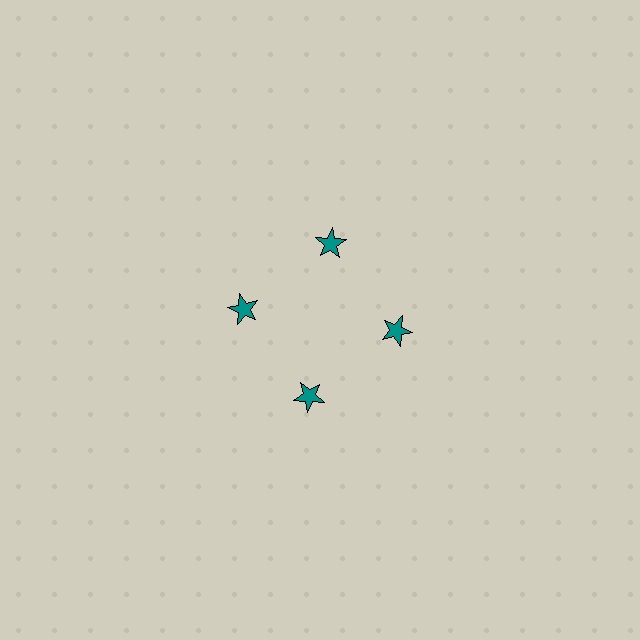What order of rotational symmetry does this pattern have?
This pattern has 4-fold rotational symmetry.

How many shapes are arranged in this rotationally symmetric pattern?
There are 4 shapes, arranged in 4 groups of 1.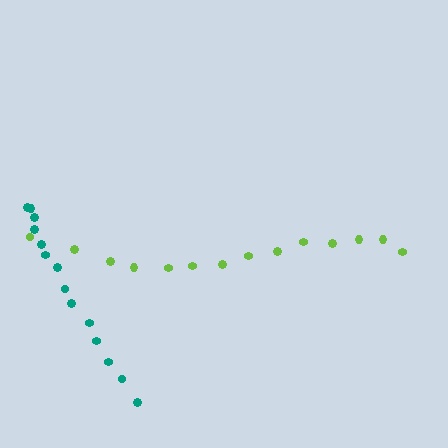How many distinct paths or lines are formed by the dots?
There are 2 distinct paths.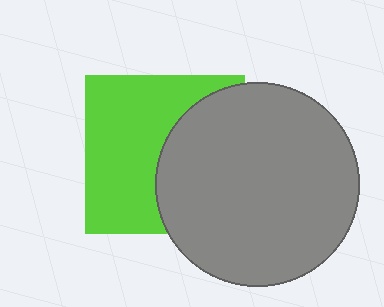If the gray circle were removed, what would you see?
You would see the complete lime square.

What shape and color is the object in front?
The object in front is a gray circle.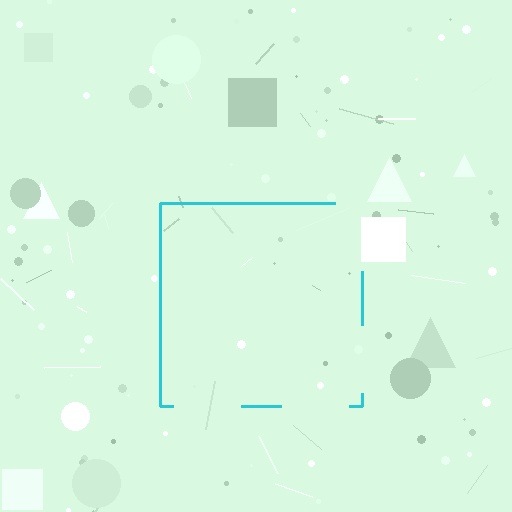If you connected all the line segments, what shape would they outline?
They would outline a square.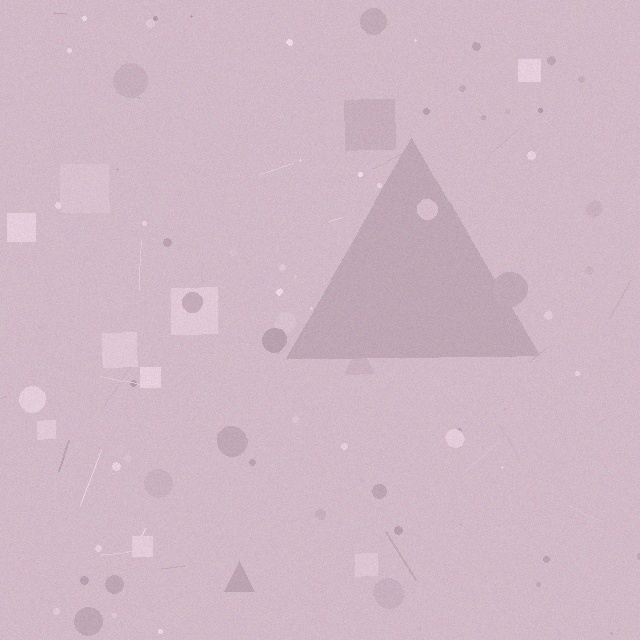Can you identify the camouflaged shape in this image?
The camouflaged shape is a triangle.